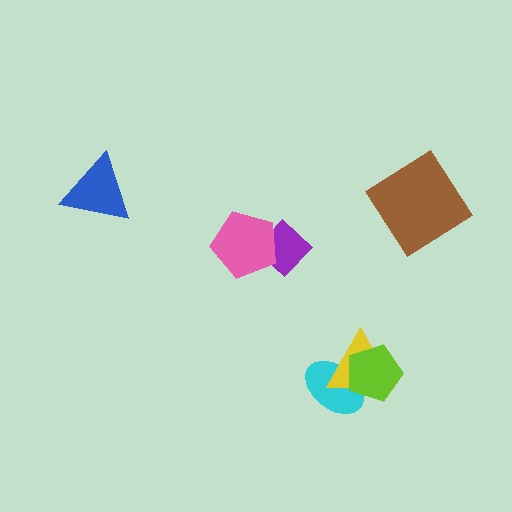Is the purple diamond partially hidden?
Yes, it is partially covered by another shape.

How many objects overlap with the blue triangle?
0 objects overlap with the blue triangle.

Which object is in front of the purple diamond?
The pink pentagon is in front of the purple diamond.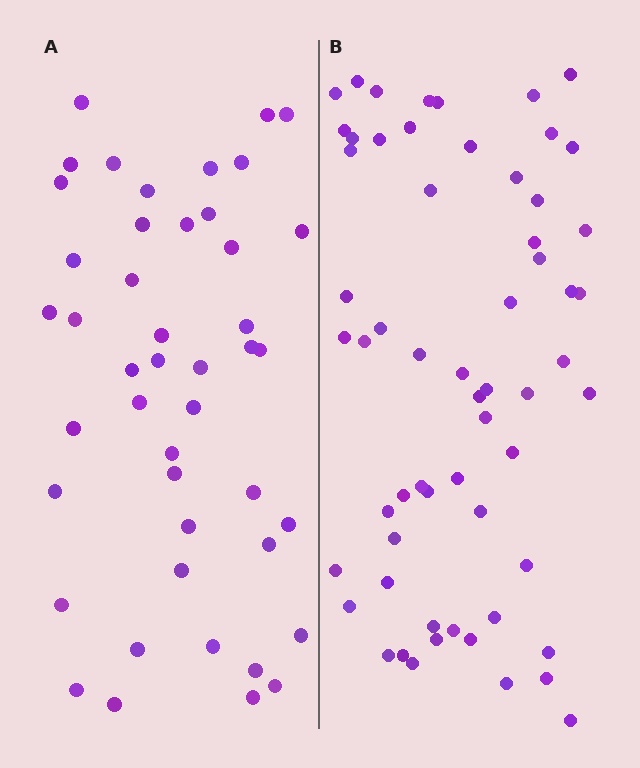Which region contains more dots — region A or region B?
Region B (the right region) has more dots.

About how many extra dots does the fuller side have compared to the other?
Region B has approximately 15 more dots than region A.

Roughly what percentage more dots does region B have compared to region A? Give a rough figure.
About 35% more.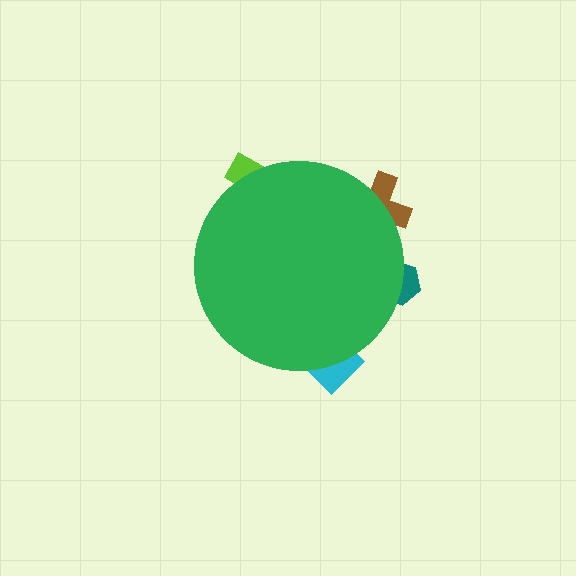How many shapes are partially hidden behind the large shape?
4 shapes are partially hidden.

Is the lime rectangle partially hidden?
Yes, the lime rectangle is partially hidden behind the green circle.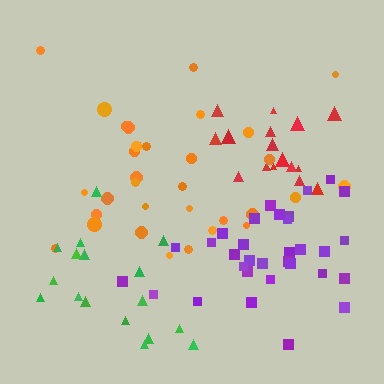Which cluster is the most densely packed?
Purple.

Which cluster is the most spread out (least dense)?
Green.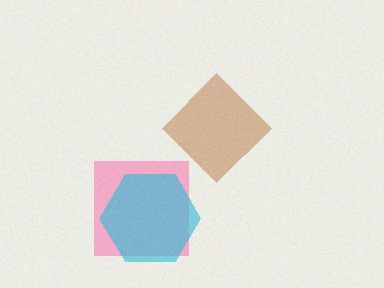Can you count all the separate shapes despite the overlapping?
Yes, there are 3 separate shapes.